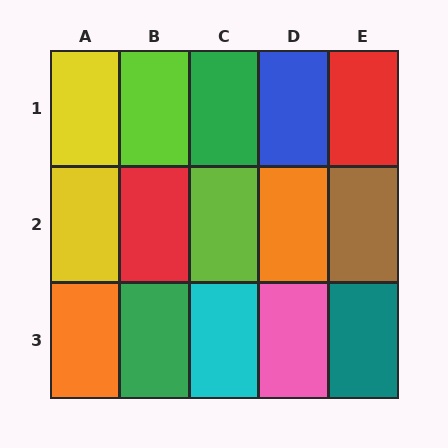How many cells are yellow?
2 cells are yellow.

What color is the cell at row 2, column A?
Yellow.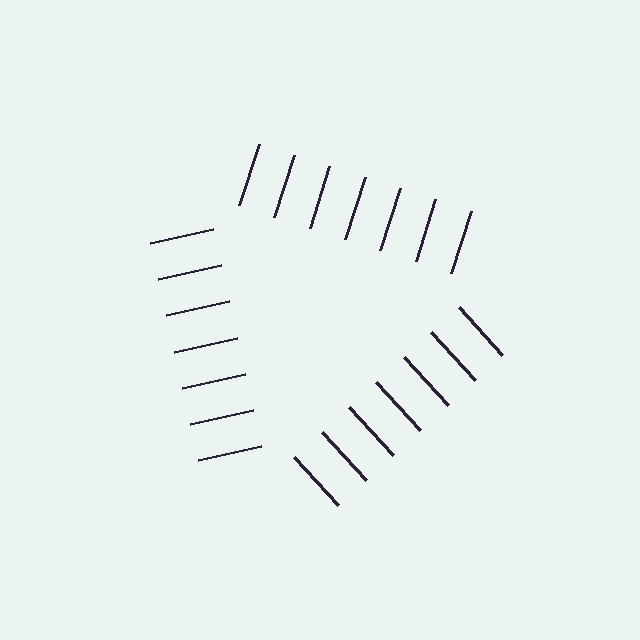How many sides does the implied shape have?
3 sides — the line-ends trace a triangle.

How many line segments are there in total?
21 — 7 along each of the 3 edges.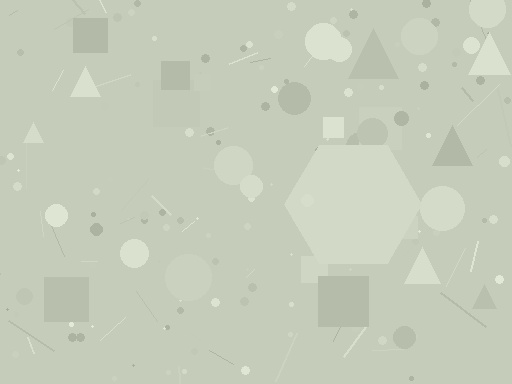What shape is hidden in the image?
A hexagon is hidden in the image.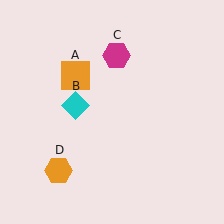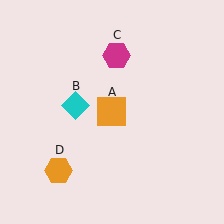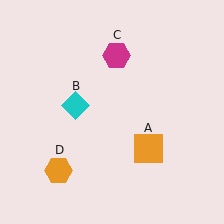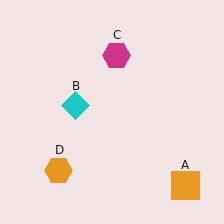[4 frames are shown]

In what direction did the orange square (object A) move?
The orange square (object A) moved down and to the right.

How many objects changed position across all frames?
1 object changed position: orange square (object A).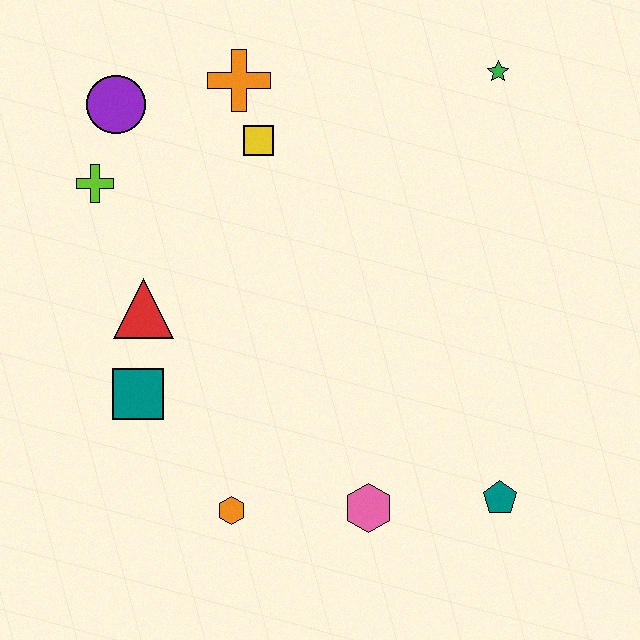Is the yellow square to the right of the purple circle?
Yes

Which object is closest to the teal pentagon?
The pink hexagon is closest to the teal pentagon.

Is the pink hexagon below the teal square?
Yes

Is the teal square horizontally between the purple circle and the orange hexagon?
Yes